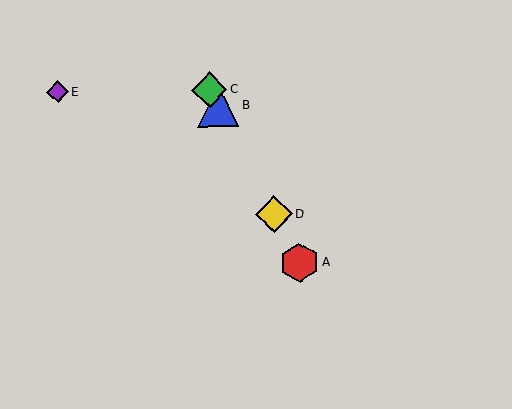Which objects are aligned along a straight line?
Objects A, B, C, D are aligned along a straight line.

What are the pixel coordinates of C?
Object C is at (209, 90).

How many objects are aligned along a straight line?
4 objects (A, B, C, D) are aligned along a straight line.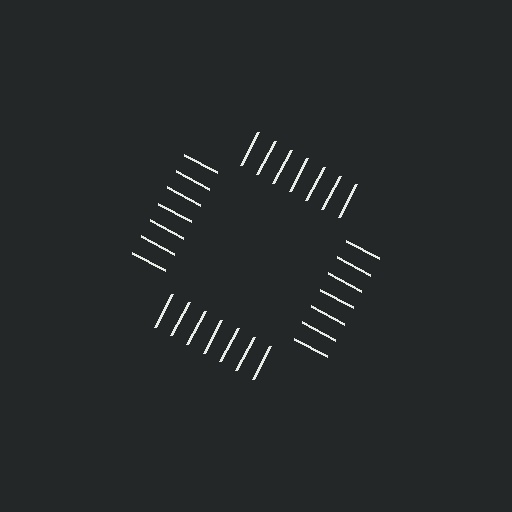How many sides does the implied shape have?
4 sides — the line-ends trace a square.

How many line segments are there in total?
28 — 7 along each of the 4 edges.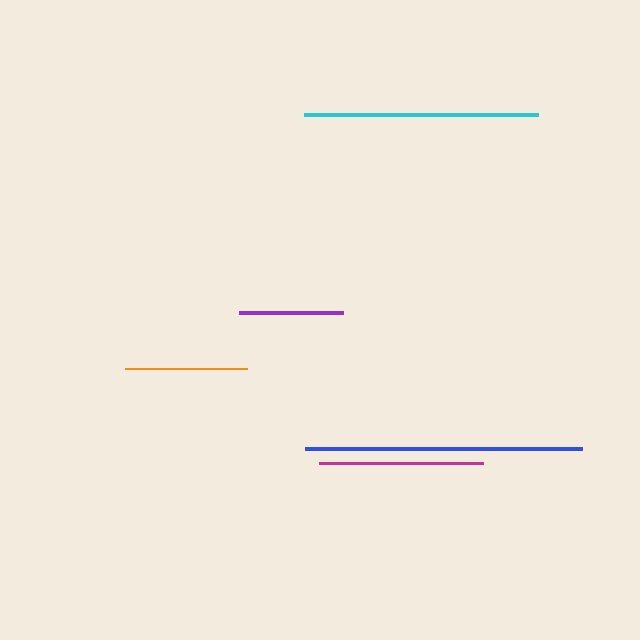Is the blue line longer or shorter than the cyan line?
The blue line is longer than the cyan line.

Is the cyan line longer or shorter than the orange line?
The cyan line is longer than the orange line.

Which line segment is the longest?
The blue line is the longest at approximately 277 pixels.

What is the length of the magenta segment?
The magenta segment is approximately 164 pixels long.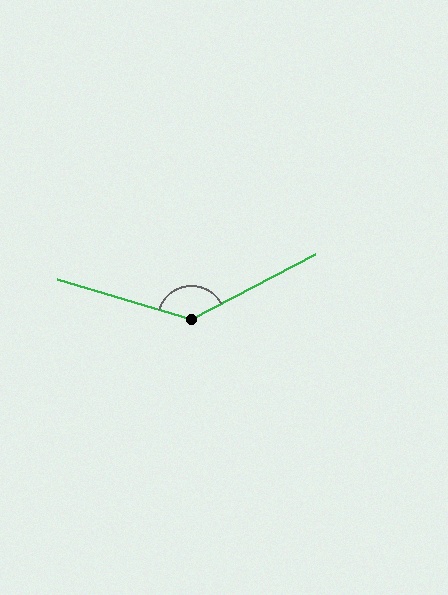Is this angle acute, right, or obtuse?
It is obtuse.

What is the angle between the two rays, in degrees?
Approximately 136 degrees.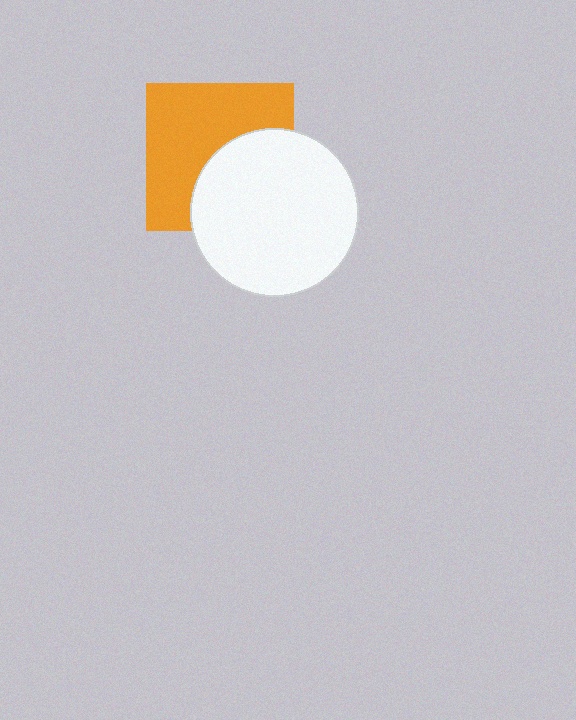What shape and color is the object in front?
The object in front is a white circle.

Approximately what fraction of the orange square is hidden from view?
Roughly 42% of the orange square is hidden behind the white circle.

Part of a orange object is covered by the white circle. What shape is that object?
It is a square.